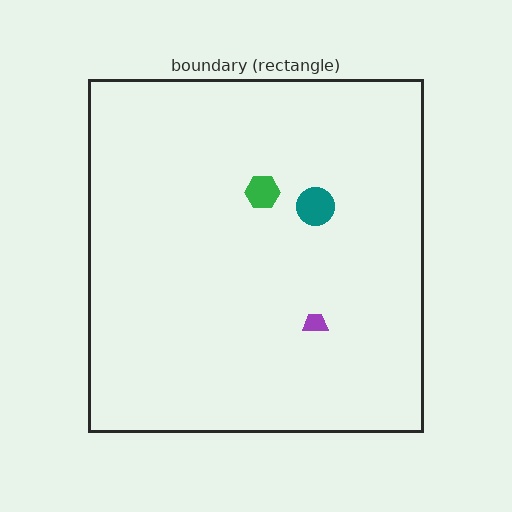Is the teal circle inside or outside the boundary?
Inside.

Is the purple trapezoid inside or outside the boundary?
Inside.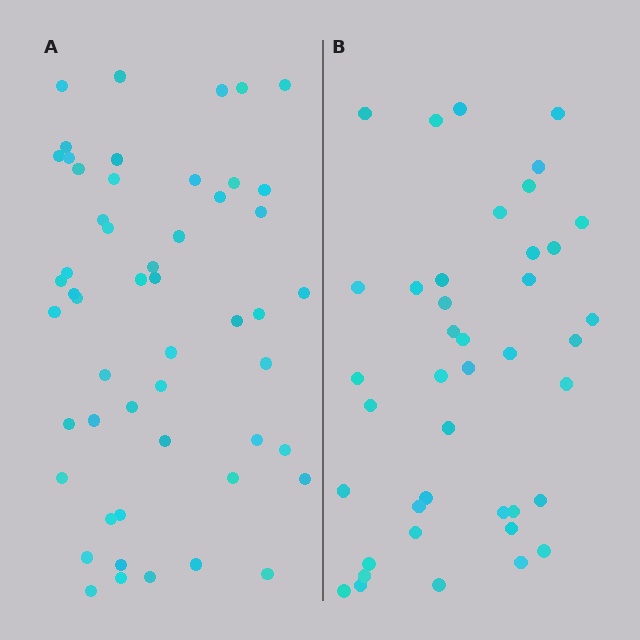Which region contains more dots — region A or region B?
Region A (the left region) has more dots.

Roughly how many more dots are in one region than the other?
Region A has roughly 12 or so more dots than region B.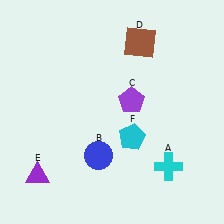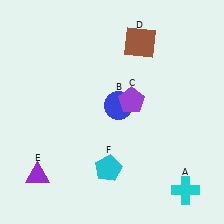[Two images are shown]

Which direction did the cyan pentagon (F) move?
The cyan pentagon (F) moved down.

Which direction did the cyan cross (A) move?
The cyan cross (A) moved down.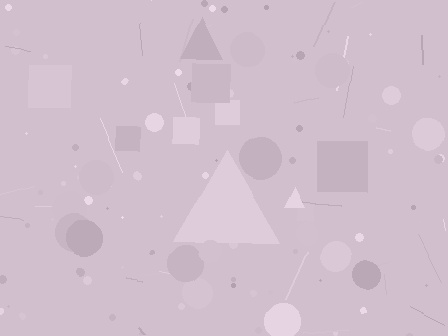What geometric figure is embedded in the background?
A triangle is embedded in the background.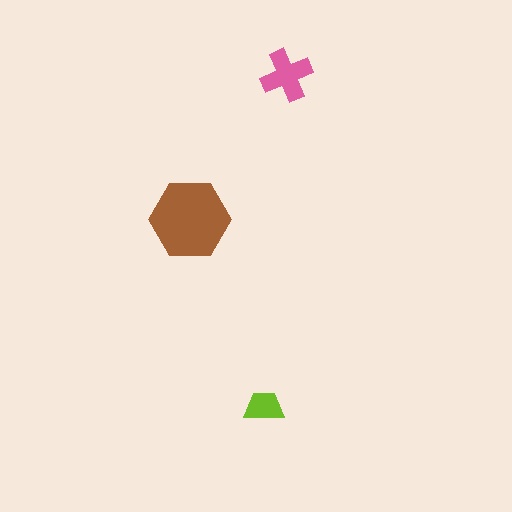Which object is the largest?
The brown hexagon.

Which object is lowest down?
The lime trapezoid is bottommost.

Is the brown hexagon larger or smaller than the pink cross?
Larger.